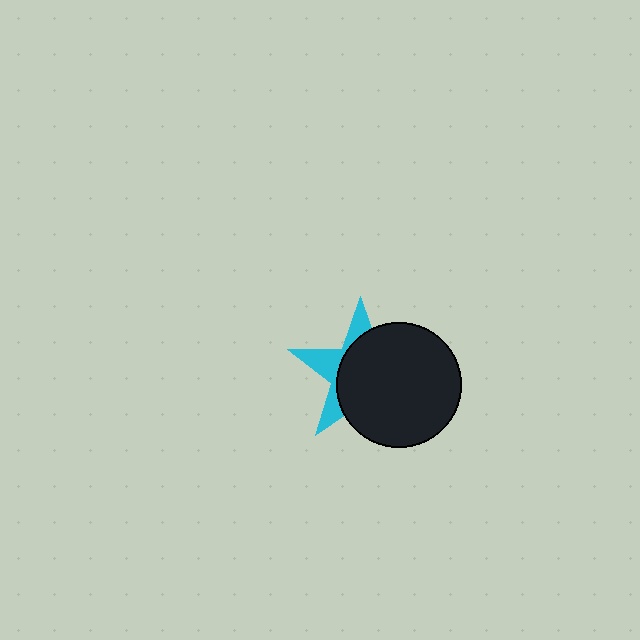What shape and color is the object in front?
The object in front is a black circle.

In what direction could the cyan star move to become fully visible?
The cyan star could move left. That would shift it out from behind the black circle entirely.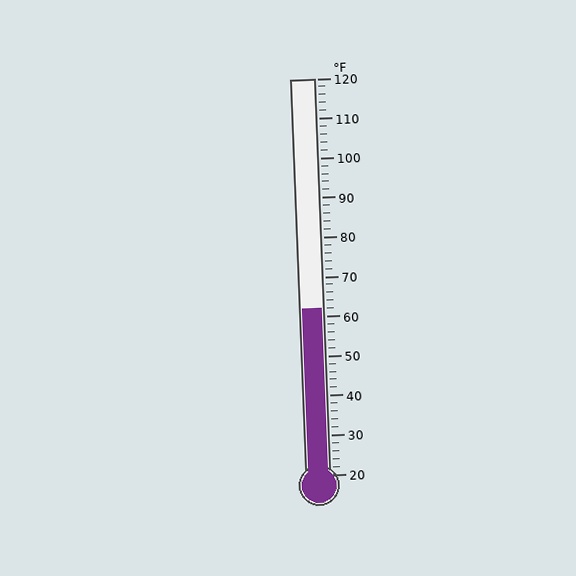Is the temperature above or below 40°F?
The temperature is above 40°F.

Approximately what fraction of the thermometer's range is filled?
The thermometer is filled to approximately 40% of its range.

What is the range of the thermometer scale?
The thermometer scale ranges from 20°F to 120°F.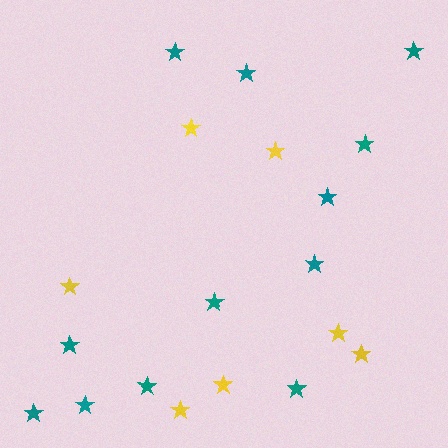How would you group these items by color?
There are 2 groups: one group of teal stars (12) and one group of yellow stars (7).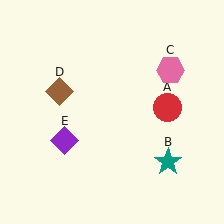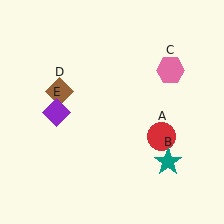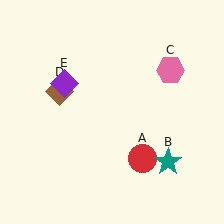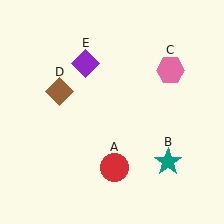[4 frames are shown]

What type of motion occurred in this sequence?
The red circle (object A), purple diamond (object E) rotated clockwise around the center of the scene.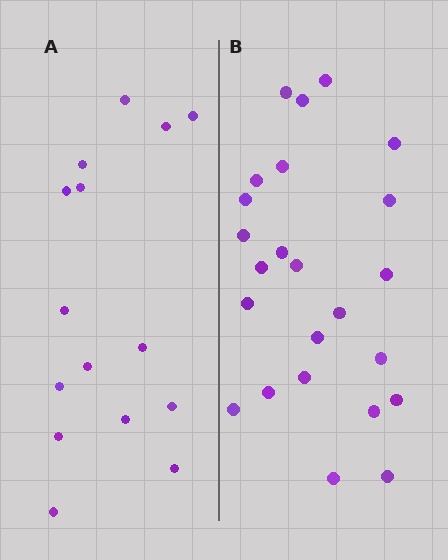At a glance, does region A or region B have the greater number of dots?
Region B (the right region) has more dots.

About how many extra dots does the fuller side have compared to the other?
Region B has roughly 8 or so more dots than region A.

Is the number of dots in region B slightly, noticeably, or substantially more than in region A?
Region B has substantially more. The ratio is roughly 1.6 to 1.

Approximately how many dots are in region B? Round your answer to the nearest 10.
About 20 dots. (The exact count is 24, which rounds to 20.)